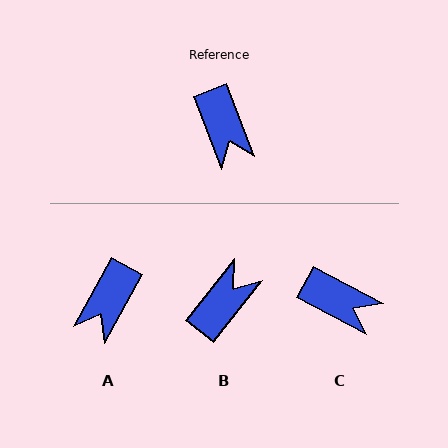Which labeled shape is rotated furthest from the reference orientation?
B, about 121 degrees away.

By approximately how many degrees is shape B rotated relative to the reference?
Approximately 121 degrees counter-clockwise.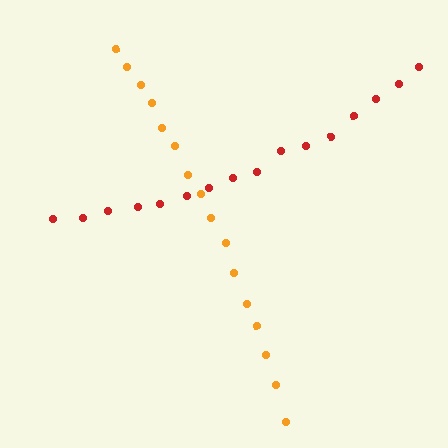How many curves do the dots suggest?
There are 2 distinct paths.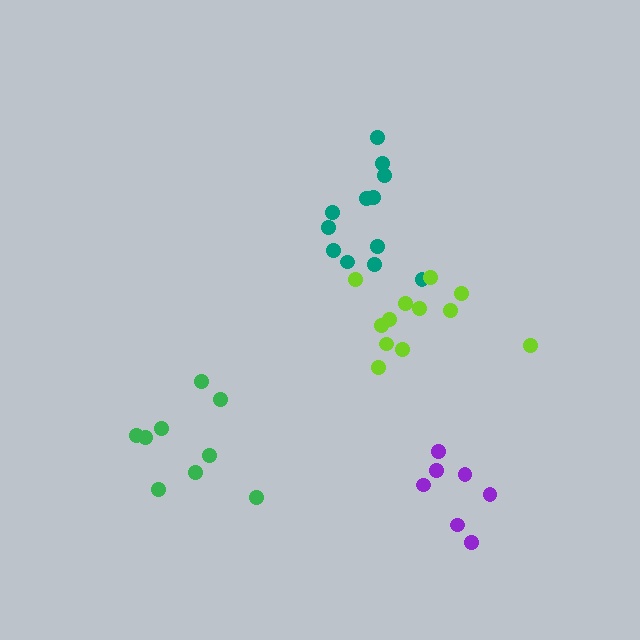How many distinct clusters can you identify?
There are 4 distinct clusters.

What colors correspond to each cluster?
The clusters are colored: teal, green, purple, lime.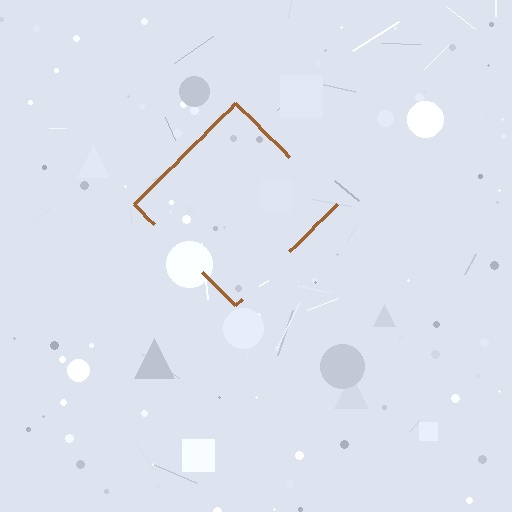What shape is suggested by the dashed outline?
The dashed outline suggests a diamond.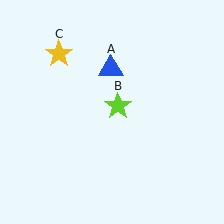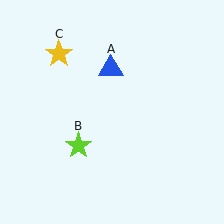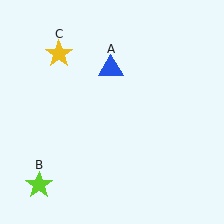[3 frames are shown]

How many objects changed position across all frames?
1 object changed position: lime star (object B).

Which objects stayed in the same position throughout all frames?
Blue triangle (object A) and yellow star (object C) remained stationary.